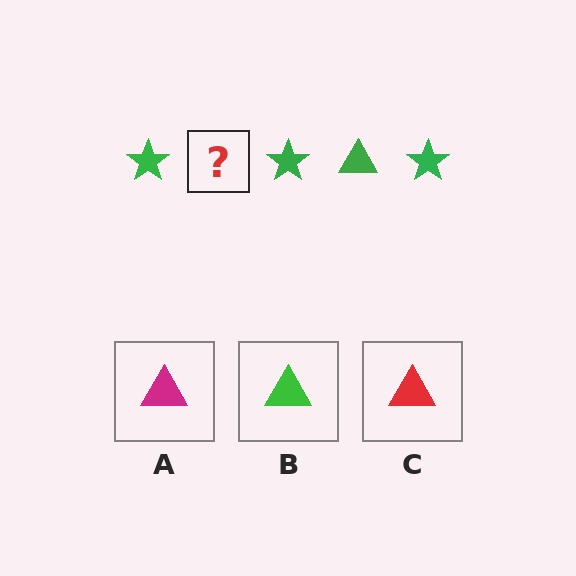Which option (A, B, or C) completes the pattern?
B.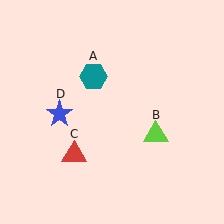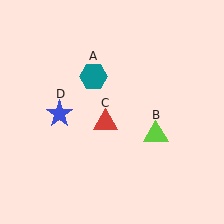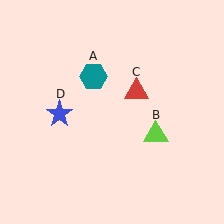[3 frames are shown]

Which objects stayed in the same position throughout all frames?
Teal hexagon (object A) and lime triangle (object B) and blue star (object D) remained stationary.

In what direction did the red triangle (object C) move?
The red triangle (object C) moved up and to the right.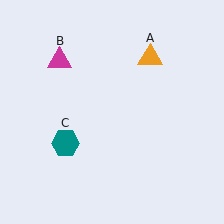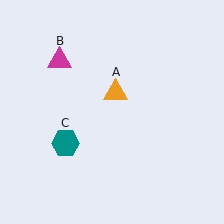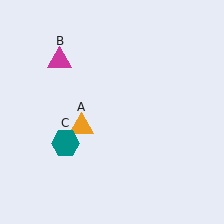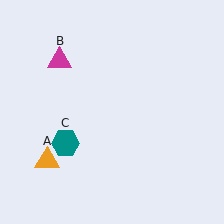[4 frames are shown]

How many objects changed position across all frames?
1 object changed position: orange triangle (object A).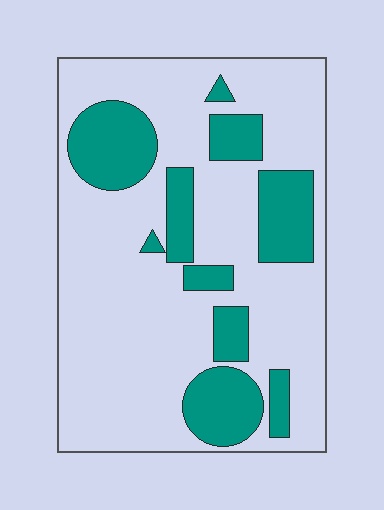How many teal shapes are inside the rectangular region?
10.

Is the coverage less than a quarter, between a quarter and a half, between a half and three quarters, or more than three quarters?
Between a quarter and a half.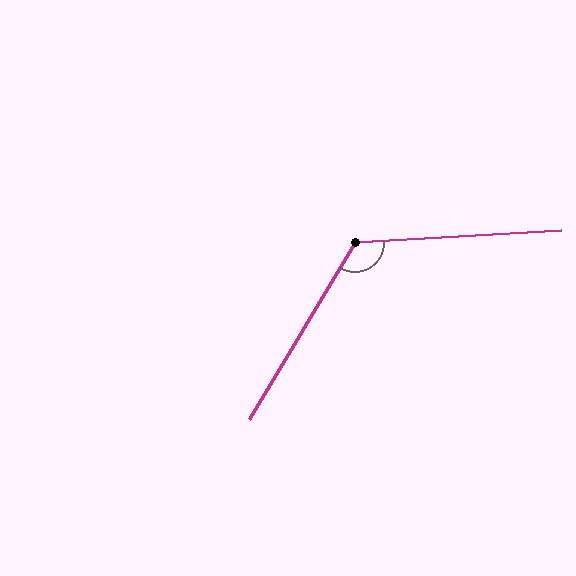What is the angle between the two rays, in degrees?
Approximately 124 degrees.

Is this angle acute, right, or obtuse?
It is obtuse.